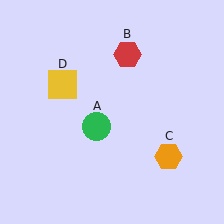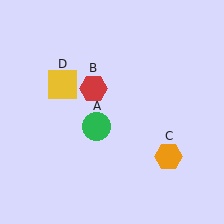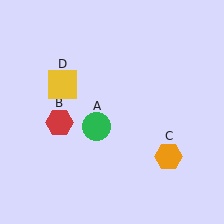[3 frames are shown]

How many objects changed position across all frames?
1 object changed position: red hexagon (object B).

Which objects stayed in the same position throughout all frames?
Green circle (object A) and orange hexagon (object C) and yellow square (object D) remained stationary.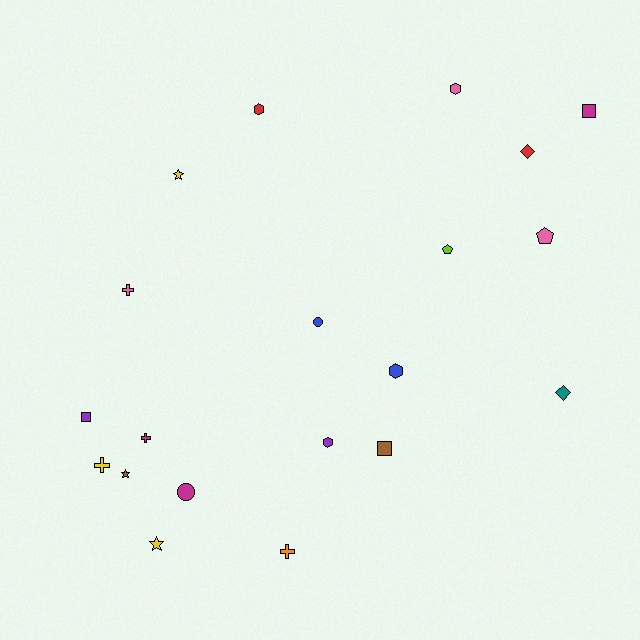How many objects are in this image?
There are 20 objects.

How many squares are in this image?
There are 3 squares.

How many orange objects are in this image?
There is 1 orange object.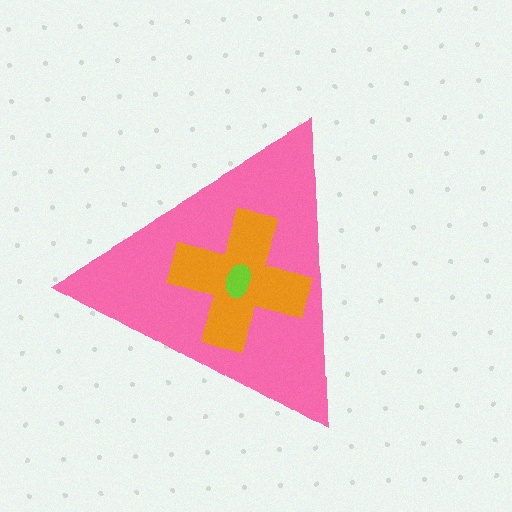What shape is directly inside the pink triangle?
The orange cross.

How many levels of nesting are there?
3.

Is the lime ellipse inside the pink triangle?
Yes.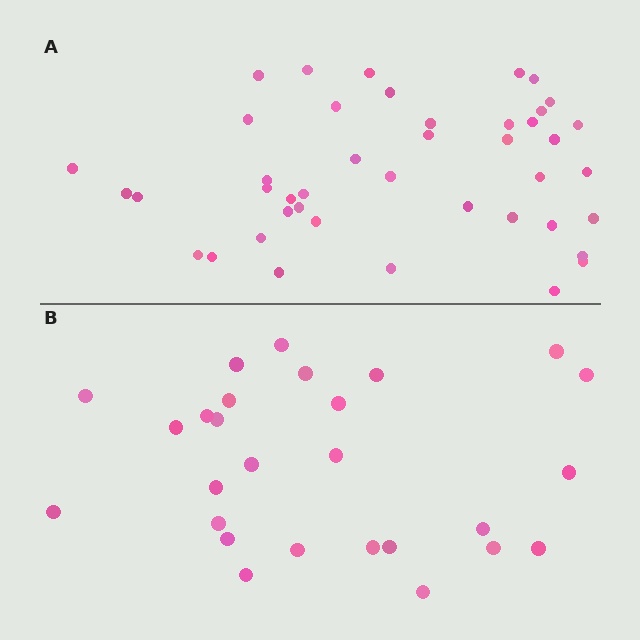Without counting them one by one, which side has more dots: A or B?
Region A (the top region) has more dots.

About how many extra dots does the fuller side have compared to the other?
Region A has approximately 15 more dots than region B.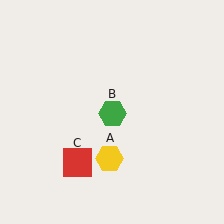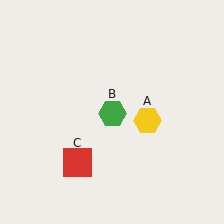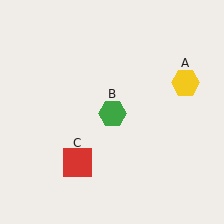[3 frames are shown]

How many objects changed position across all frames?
1 object changed position: yellow hexagon (object A).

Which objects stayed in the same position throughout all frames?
Green hexagon (object B) and red square (object C) remained stationary.